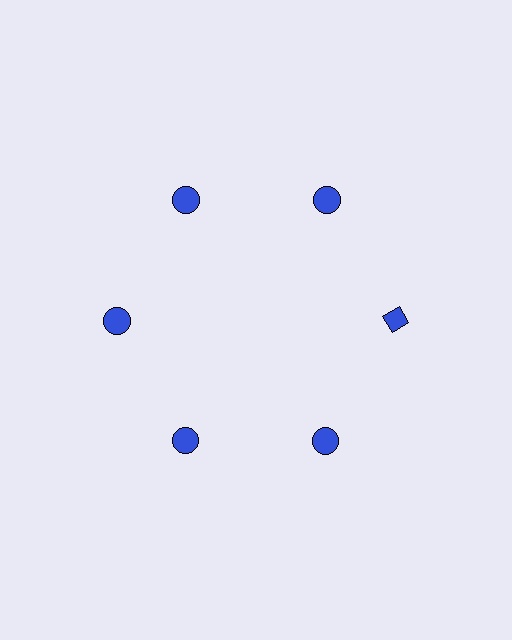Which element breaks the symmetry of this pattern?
The blue diamond at roughly the 3 o'clock position breaks the symmetry. All other shapes are blue circles.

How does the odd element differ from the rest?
It has a different shape: diamond instead of circle.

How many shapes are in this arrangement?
There are 6 shapes arranged in a ring pattern.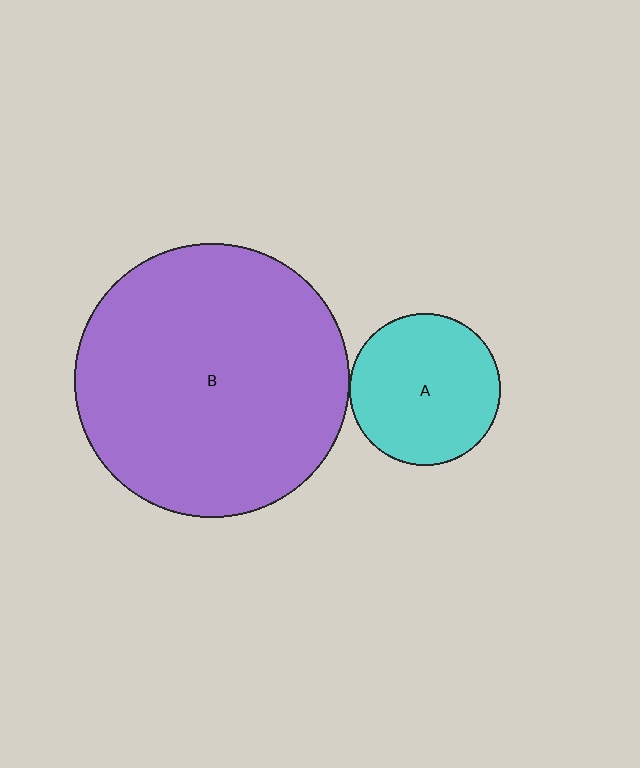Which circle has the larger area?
Circle B (purple).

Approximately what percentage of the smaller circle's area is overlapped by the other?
Approximately 5%.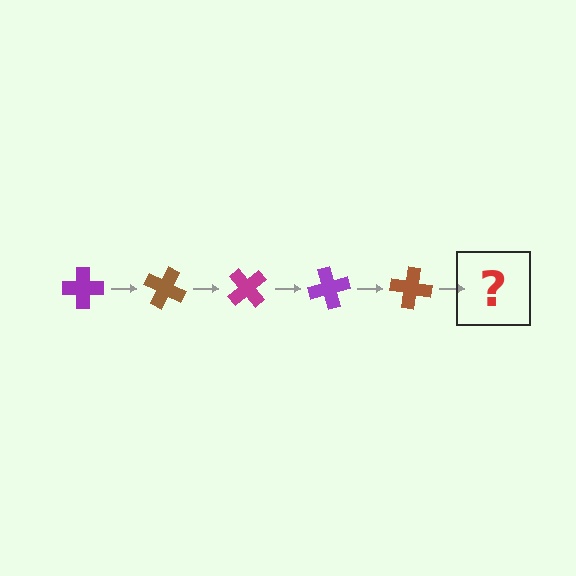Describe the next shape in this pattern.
It should be a magenta cross, rotated 125 degrees from the start.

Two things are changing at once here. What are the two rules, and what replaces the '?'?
The two rules are that it rotates 25 degrees each step and the color cycles through purple, brown, and magenta. The '?' should be a magenta cross, rotated 125 degrees from the start.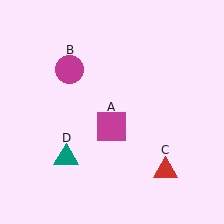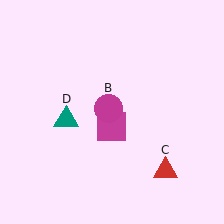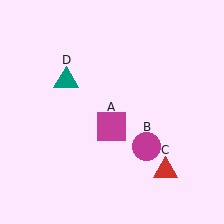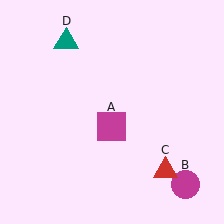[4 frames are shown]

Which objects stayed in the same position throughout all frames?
Magenta square (object A) and red triangle (object C) remained stationary.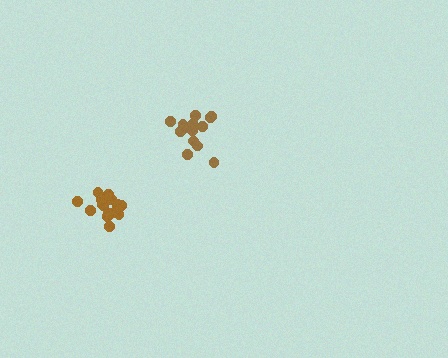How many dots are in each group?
Group 1: 14 dots, Group 2: 17 dots (31 total).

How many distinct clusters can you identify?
There are 2 distinct clusters.